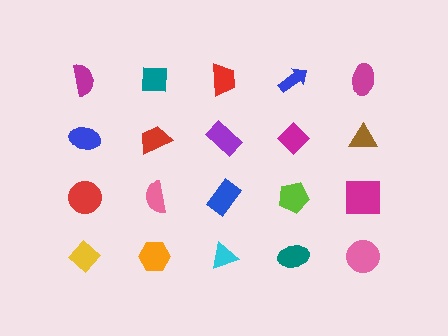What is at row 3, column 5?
A magenta square.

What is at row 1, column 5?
A magenta ellipse.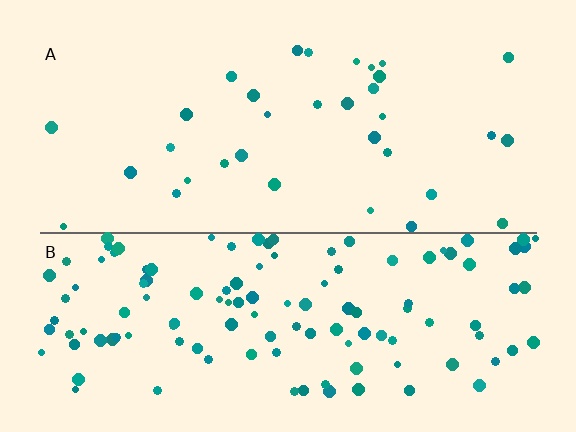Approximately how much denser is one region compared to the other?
Approximately 3.7× — region B over region A.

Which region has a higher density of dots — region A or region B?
B (the bottom).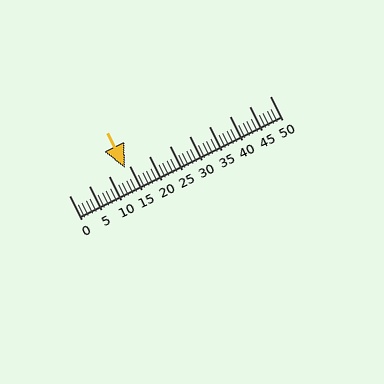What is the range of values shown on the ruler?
The ruler shows values from 0 to 50.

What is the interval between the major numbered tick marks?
The major tick marks are spaced 5 units apart.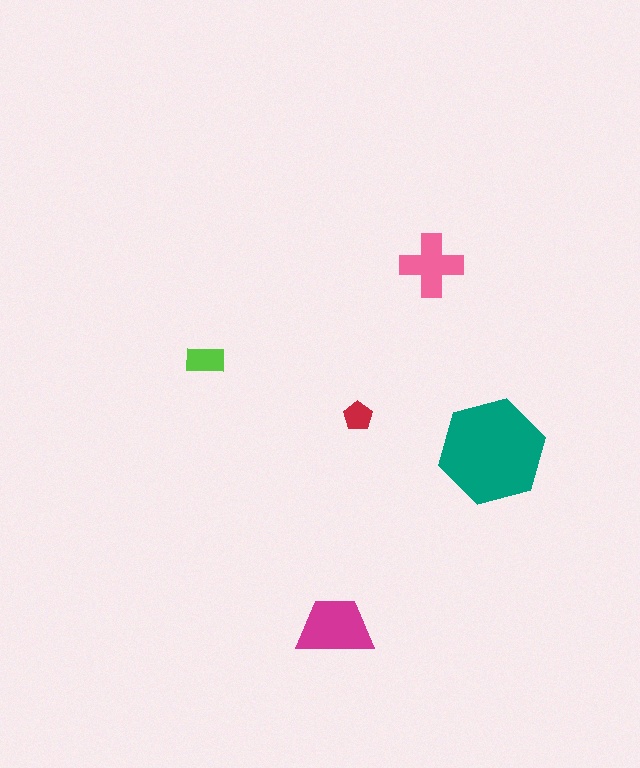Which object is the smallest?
The red pentagon.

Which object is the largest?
The teal hexagon.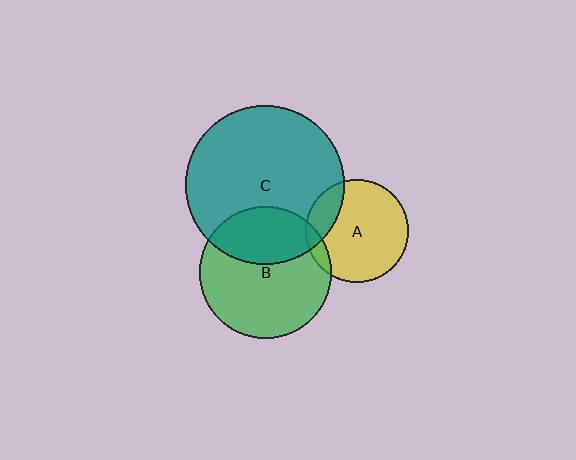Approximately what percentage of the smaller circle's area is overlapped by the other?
Approximately 35%.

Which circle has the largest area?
Circle C (teal).